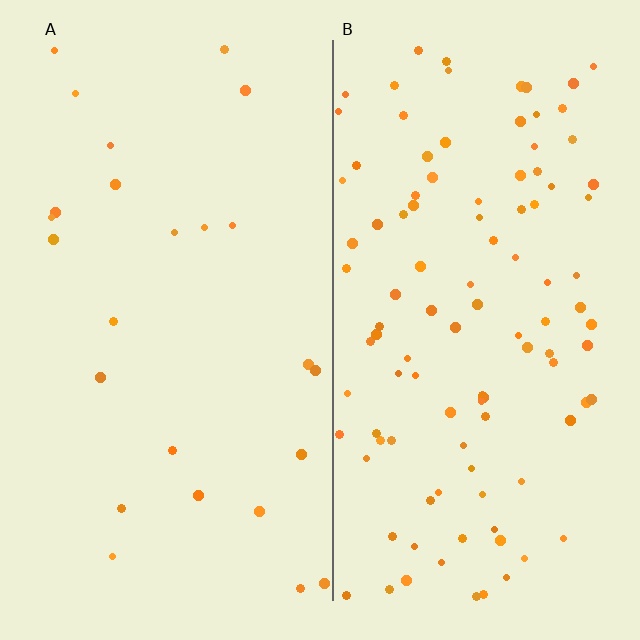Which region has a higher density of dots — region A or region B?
B (the right).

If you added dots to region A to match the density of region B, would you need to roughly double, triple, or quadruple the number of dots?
Approximately quadruple.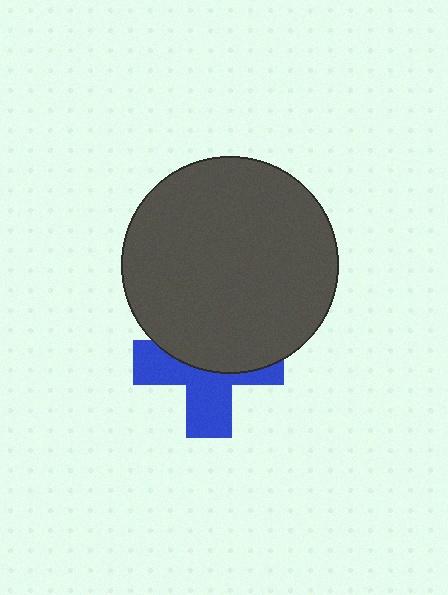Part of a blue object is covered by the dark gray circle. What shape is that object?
It is a cross.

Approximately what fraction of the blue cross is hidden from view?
Roughly 50% of the blue cross is hidden behind the dark gray circle.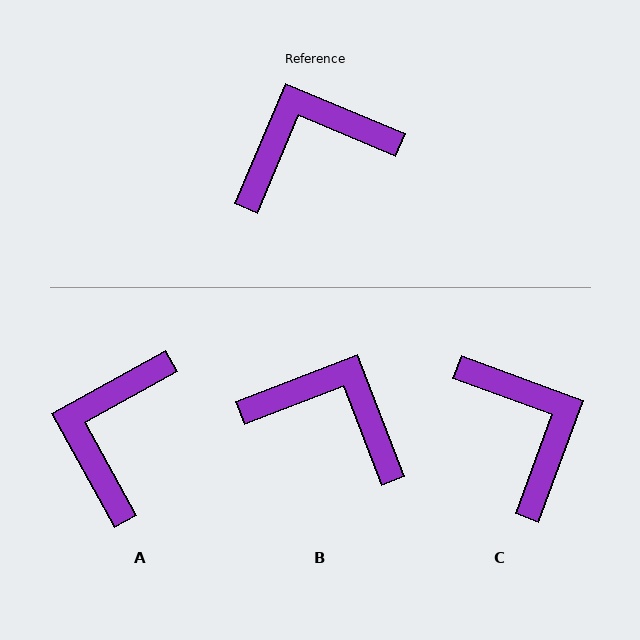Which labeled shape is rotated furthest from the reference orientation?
C, about 87 degrees away.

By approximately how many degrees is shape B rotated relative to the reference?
Approximately 46 degrees clockwise.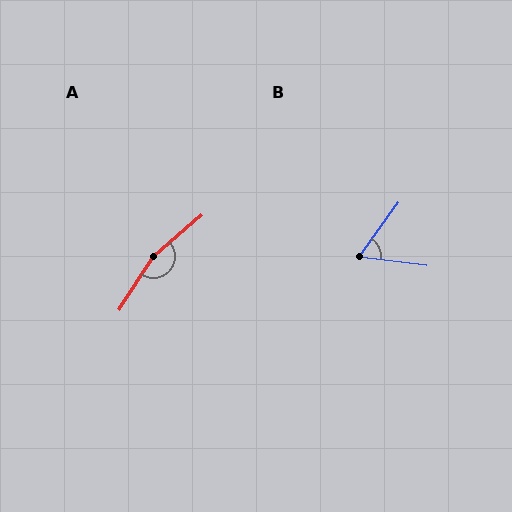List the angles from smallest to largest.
B (61°), A (163°).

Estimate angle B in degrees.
Approximately 61 degrees.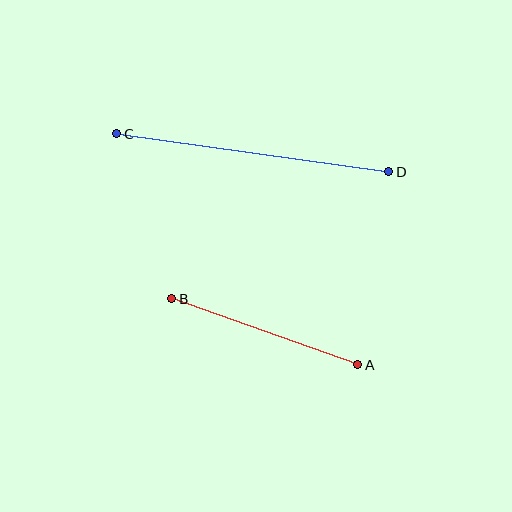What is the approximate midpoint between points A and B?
The midpoint is at approximately (265, 332) pixels.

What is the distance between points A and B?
The distance is approximately 197 pixels.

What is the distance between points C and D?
The distance is approximately 274 pixels.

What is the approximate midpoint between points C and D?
The midpoint is at approximately (253, 153) pixels.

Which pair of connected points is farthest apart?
Points C and D are farthest apart.